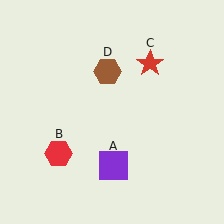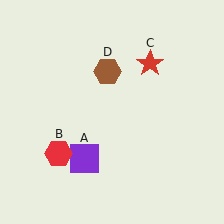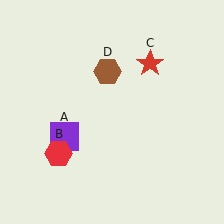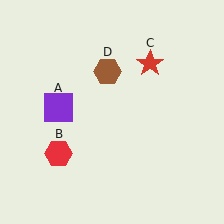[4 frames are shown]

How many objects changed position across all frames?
1 object changed position: purple square (object A).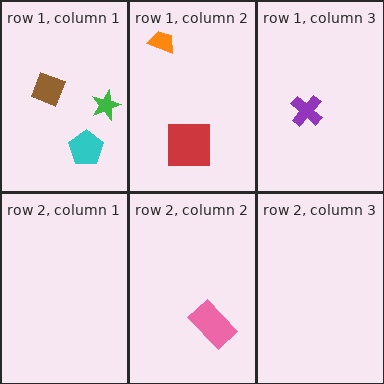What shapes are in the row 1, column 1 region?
The brown diamond, the cyan pentagon, the green star.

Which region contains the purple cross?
The row 1, column 3 region.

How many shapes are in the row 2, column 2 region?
1.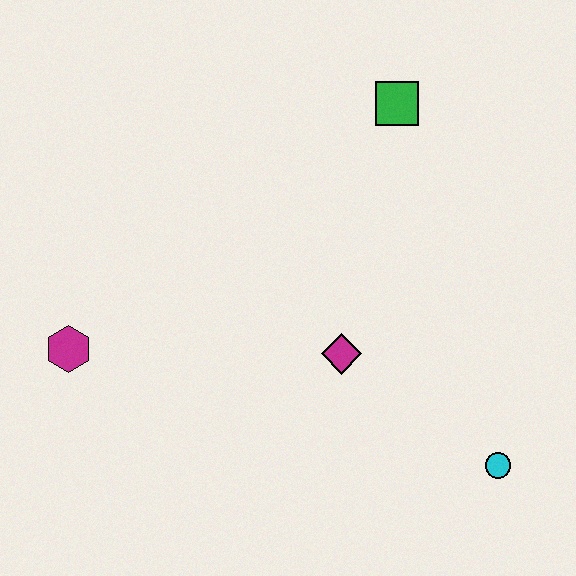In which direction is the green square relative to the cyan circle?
The green square is above the cyan circle.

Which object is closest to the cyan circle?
The magenta diamond is closest to the cyan circle.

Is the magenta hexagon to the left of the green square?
Yes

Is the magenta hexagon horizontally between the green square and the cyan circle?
No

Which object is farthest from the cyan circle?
The magenta hexagon is farthest from the cyan circle.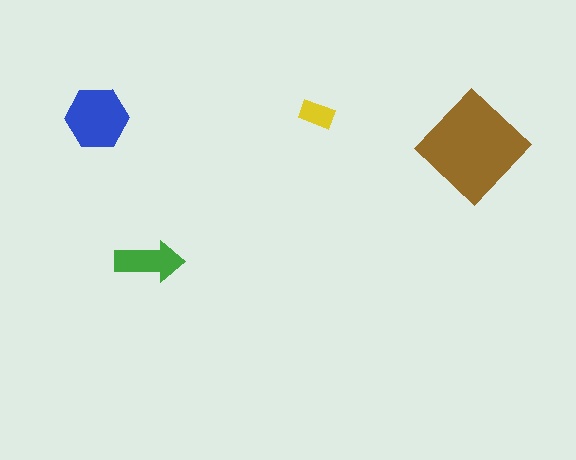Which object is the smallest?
The yellow rectangle.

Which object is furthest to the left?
The blue hexagon is leftmost.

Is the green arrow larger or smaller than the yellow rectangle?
Larger.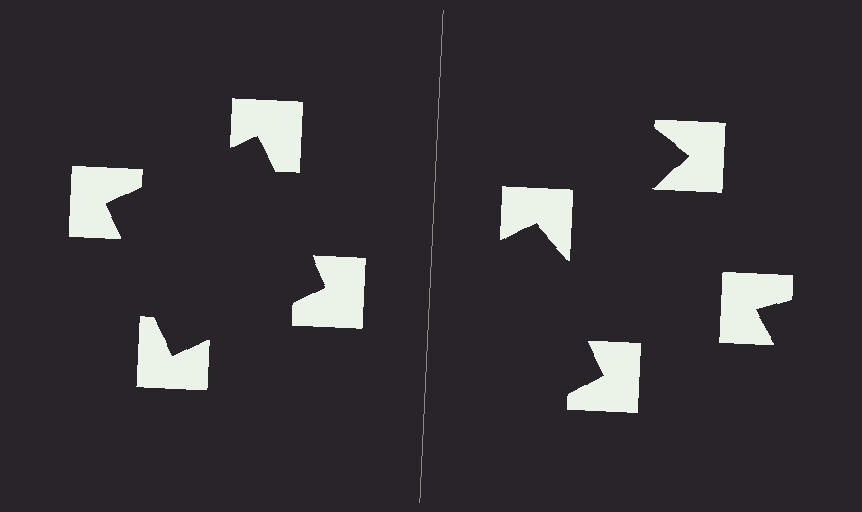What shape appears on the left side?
An illusory square.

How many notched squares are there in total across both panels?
8 — 4 on each side.